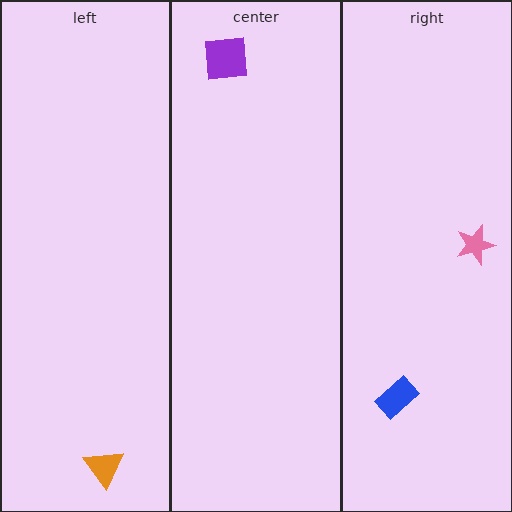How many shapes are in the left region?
1.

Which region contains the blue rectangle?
The right region.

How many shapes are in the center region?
1.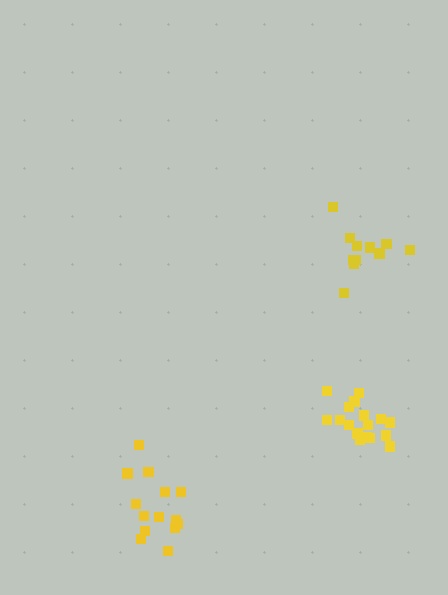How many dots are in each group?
Group 1: 17 dots, Group 2: 12 dots, Group 3: 14 dots (43 total).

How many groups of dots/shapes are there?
There are 3 groups.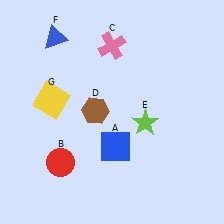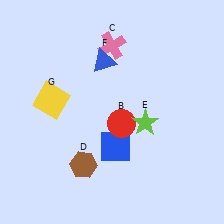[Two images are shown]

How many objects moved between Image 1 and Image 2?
3 objects moved between the two images.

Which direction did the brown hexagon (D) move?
The brown hexagon (D) moved down.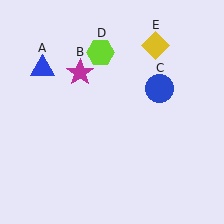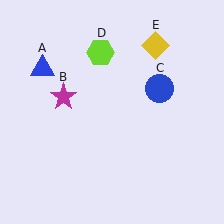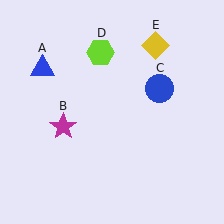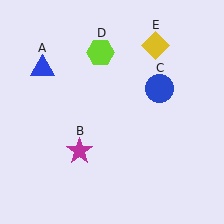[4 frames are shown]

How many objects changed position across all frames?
1 object changed position: magenta star (object B).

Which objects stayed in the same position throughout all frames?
Blue triangle (object A) and blue circle (object C) and lime hexagon (object D) and yellow diamond (object E) remained stationary.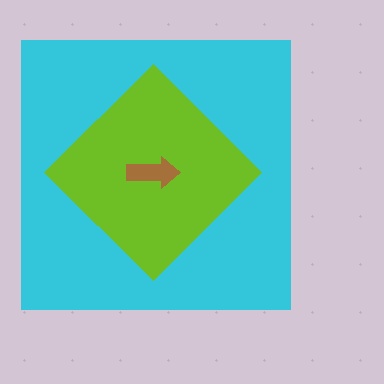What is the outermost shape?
The cyan square.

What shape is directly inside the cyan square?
The lime diamond.